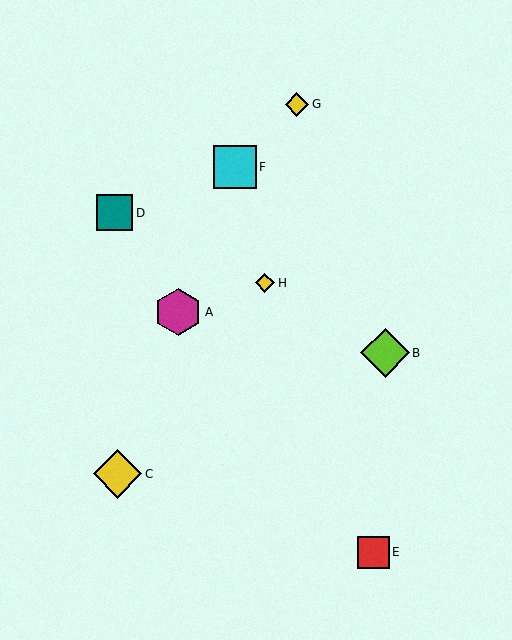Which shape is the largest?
The yellow diamond (labeled C) is the largest.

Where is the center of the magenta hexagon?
The center of the magenta hexagon is at (178, 312).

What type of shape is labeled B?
Shape B is a lime diamond.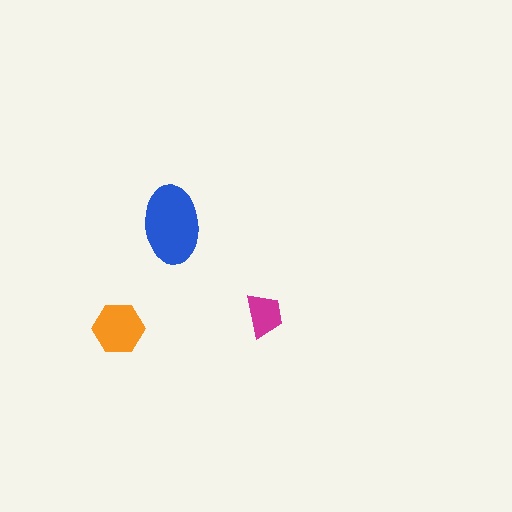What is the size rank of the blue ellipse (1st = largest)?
1st.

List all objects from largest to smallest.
The blue ellipse, the orange hexagon, the magenta trapezoid.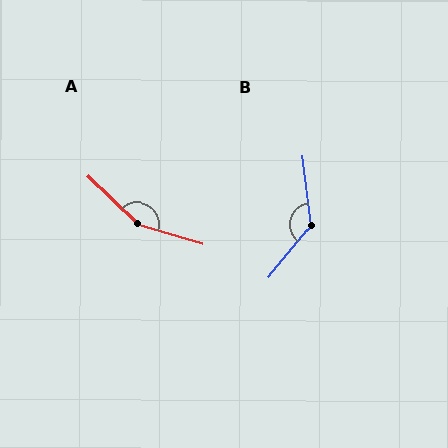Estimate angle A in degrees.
Approximately 152 degrees.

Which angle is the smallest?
B, at approximately 133 degrees.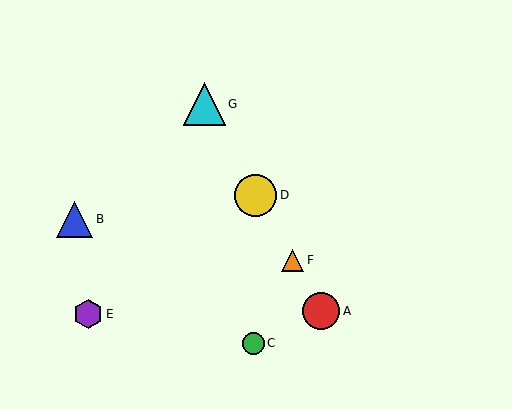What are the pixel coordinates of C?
Object C is at (254, 343).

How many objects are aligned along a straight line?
4 objects (A, D, F, G) are aligned along a straight line.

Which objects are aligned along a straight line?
Objects A, D, F, G are aligned along a straight line.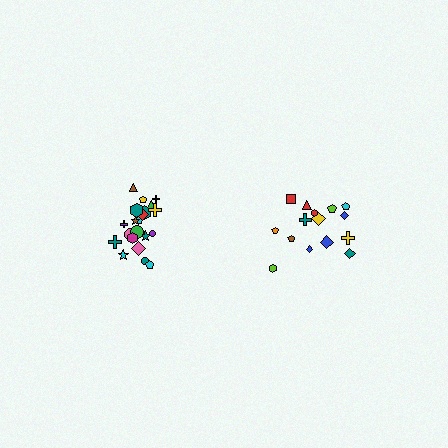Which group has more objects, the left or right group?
The left group.